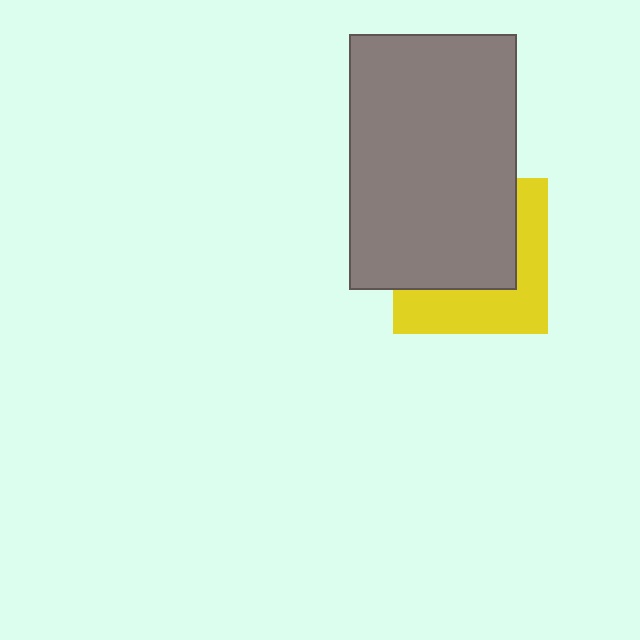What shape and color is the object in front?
The object in front is a gray rectangle.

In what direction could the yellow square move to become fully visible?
The yellow square could move toward the lower-right. That would shift it out from behind the gray rectangle entirely.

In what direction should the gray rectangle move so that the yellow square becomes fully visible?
The gray rectangle should move toward the upper-left. That is the shortest direction to clear the overlap and leave the yellow square fully visible.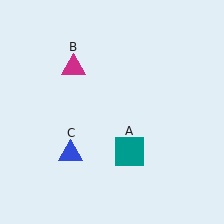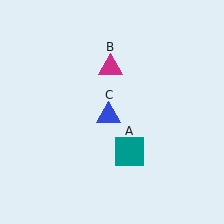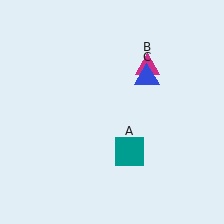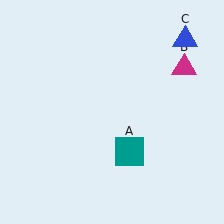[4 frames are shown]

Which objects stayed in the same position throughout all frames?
Teal square (object A) remained stationary.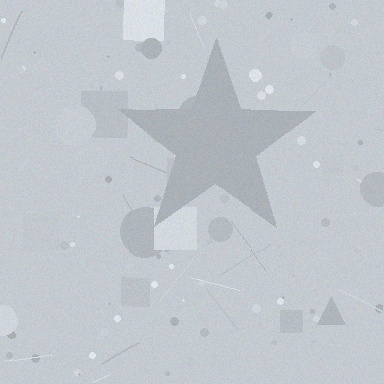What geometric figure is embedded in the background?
A star is embedded in the background.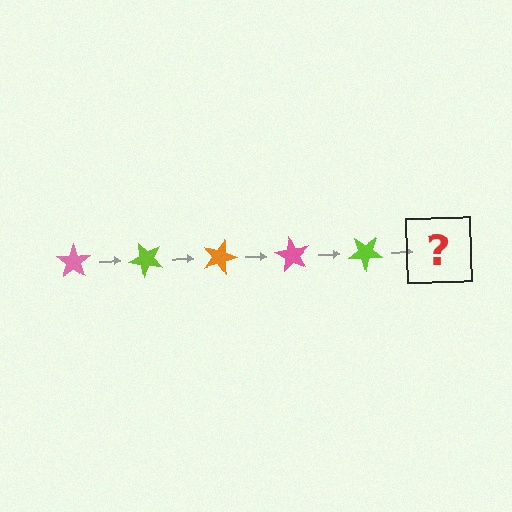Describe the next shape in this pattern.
It should be an orange star, rotated 225 degrees from the start.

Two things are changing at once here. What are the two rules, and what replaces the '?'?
The two rules are that it rotates 45 degrees each step and the color cycles through pink, lime, and orange. The '?' should be an orange star, rotated 225 degrees from the start.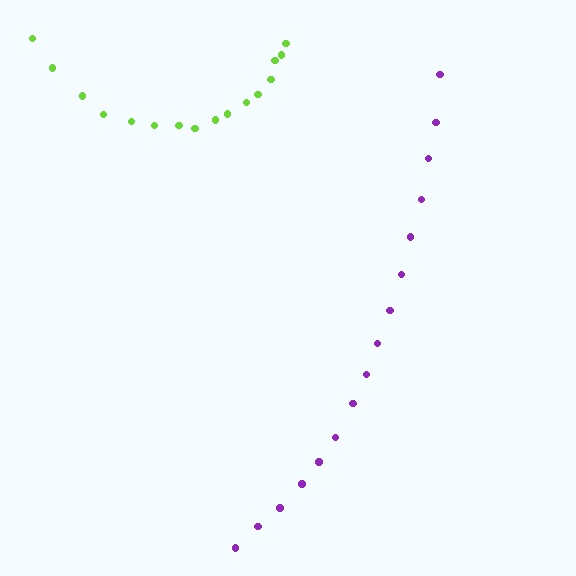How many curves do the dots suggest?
There are 2 distinct paths.